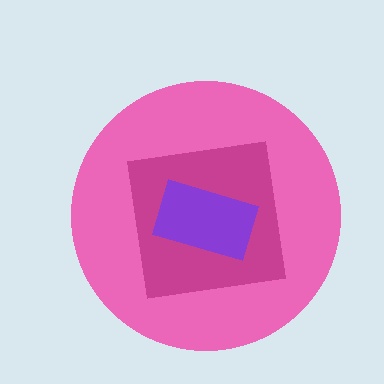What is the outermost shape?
The pink circle.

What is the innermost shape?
The purple rectangle.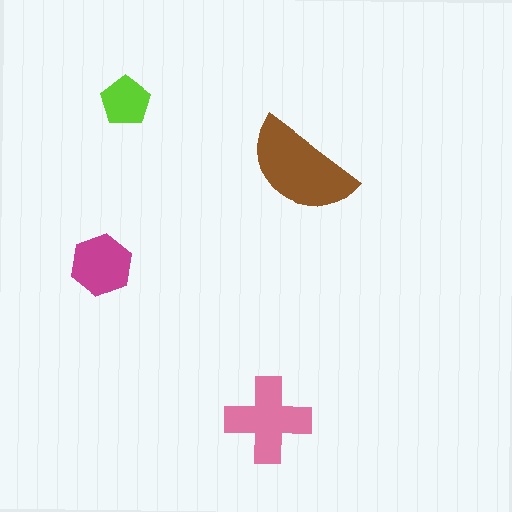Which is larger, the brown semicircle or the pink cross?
The brown semicircle.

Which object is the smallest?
The lime pentagon.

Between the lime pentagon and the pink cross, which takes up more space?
The pink cross.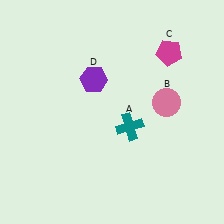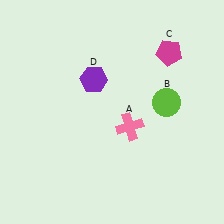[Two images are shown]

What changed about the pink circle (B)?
In Image 1, B is pink. In Image 2, it changed to lime.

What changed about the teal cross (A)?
In Image 1, A is teal. In Image 2, it changed to pink.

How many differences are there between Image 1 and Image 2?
There are 2 differences between the two images.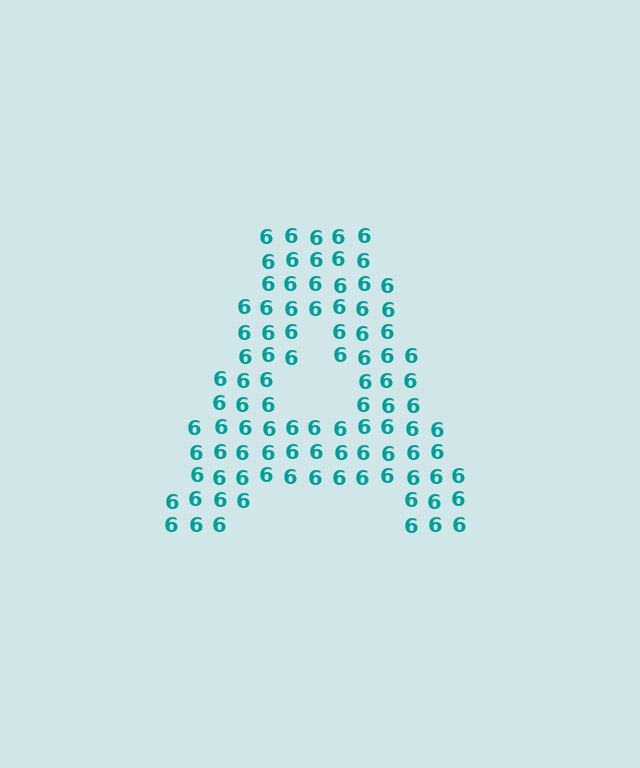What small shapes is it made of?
It is made of small digit 6's.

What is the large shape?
The large shape is the letter A.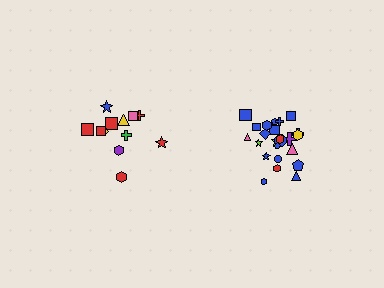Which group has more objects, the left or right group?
The right group.